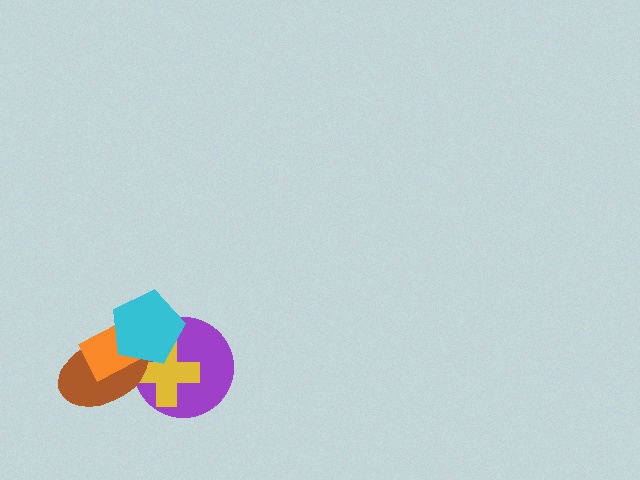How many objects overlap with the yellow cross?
4 objects overlap with the yellow cross.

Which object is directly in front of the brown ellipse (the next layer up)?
The orange rectangle is directly in front of the brown ellipse.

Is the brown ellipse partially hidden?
Yes, it is partially covered by another shape.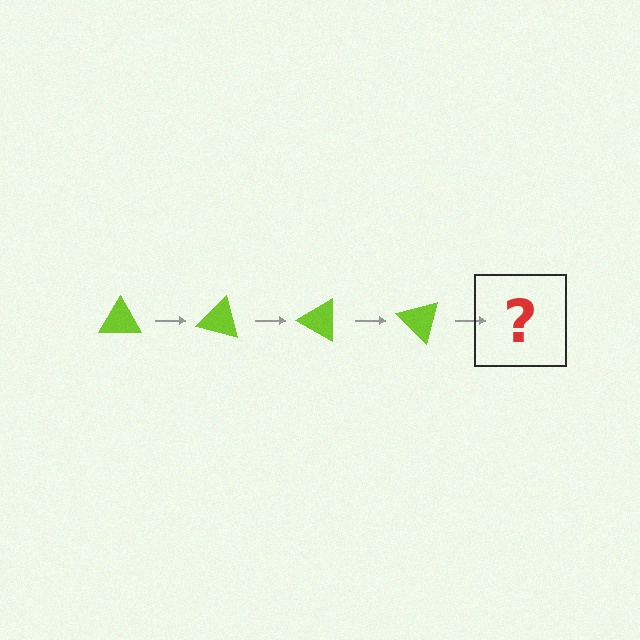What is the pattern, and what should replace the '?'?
The pattern is that the triangle rotates 15 degrees each step. The '?' should be a lime triangle rotated 60 degrees.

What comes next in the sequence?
The next element should be a lime triangle rotated 60 degrees.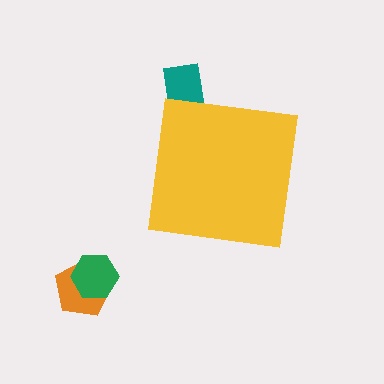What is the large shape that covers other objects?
A yellow square.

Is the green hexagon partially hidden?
No, the green hexagon is fully visible.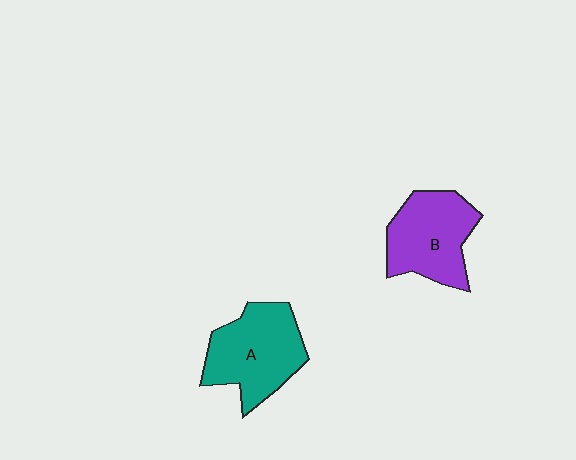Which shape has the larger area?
Shape A (teal).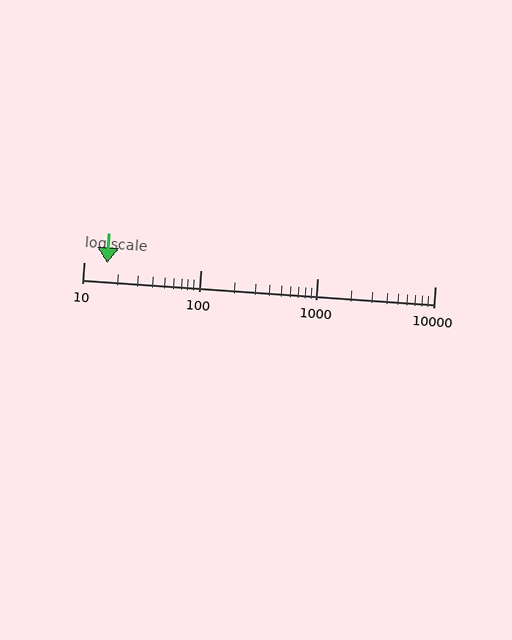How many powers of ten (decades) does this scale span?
The scale spans 3 decades, from 10 to 10000.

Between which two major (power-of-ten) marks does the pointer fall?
The pointer is between 10 and 100.